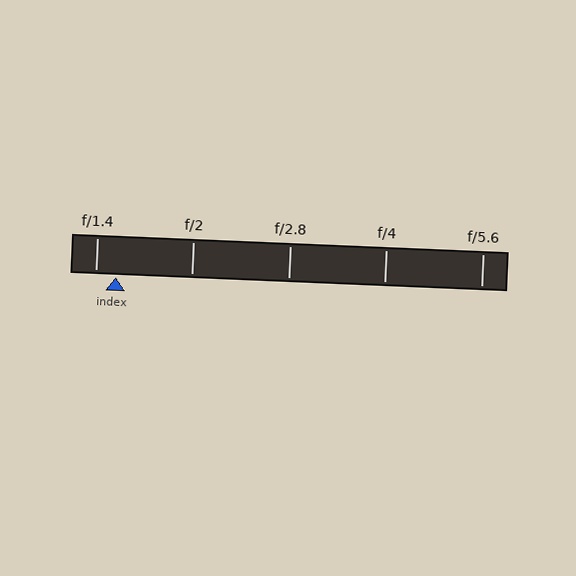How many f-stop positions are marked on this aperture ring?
There are 5 f-stop positions marked.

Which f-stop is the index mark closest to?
The index mark is closest to f/1.4.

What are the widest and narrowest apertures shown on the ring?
The widest aperture shown is f/1.4 and the narrowest is f/5.6.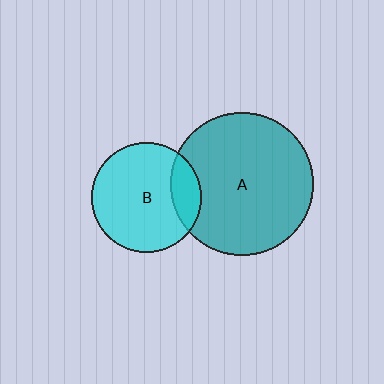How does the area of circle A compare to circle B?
Approximately 1.7 times.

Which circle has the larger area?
Circle A (teal).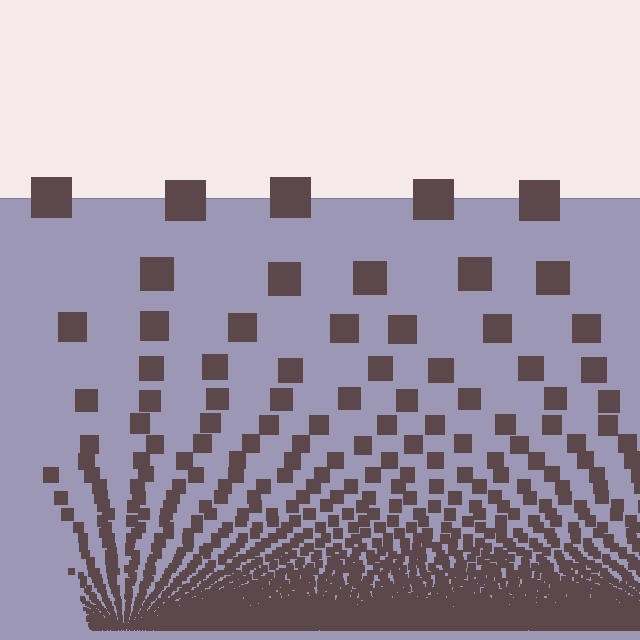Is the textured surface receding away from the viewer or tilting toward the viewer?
The surface appears to tilt toward the viewer. Texture elements get larger and sparser toward the top.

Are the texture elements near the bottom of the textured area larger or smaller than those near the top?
Smaller. The gradient is inverted — elements near the bottom are smaller and denser.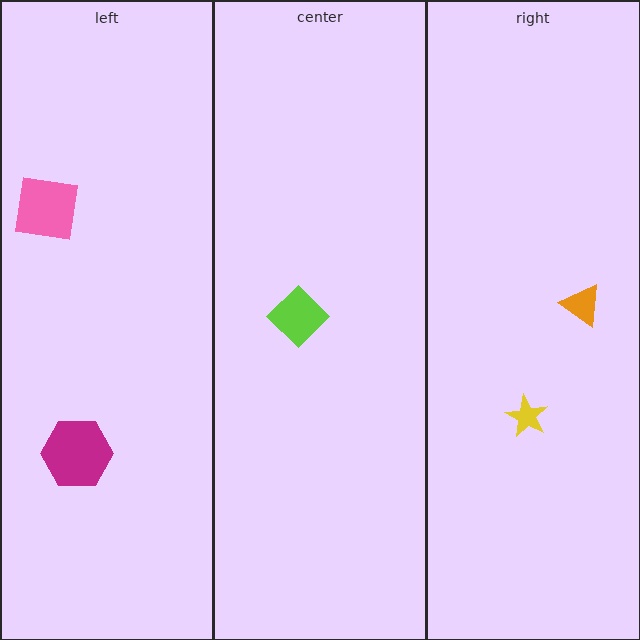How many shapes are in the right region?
2.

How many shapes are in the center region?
1.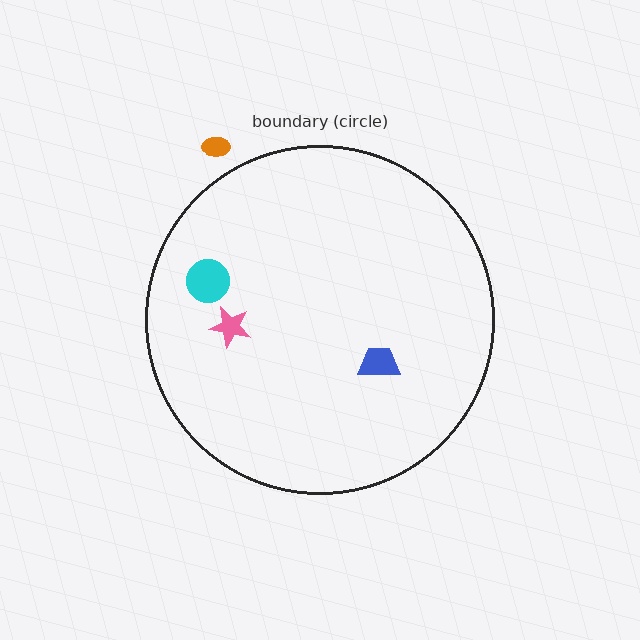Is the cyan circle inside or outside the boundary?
Inside.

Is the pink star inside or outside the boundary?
Inside.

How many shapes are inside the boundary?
3 inside, 1 outside.